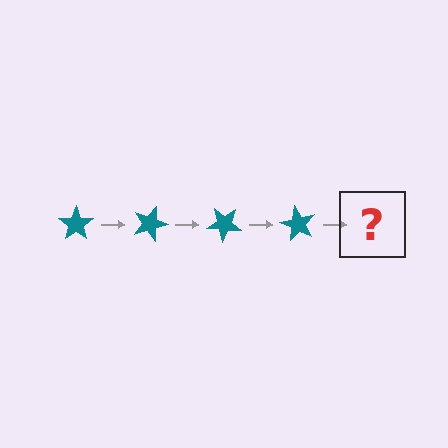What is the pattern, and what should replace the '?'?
The pattern is that the star rotates 20 degrees each step. The '?' should be a teal star rotated 80 degrees.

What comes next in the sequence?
The next element should be a teal star rotated 80 degrees.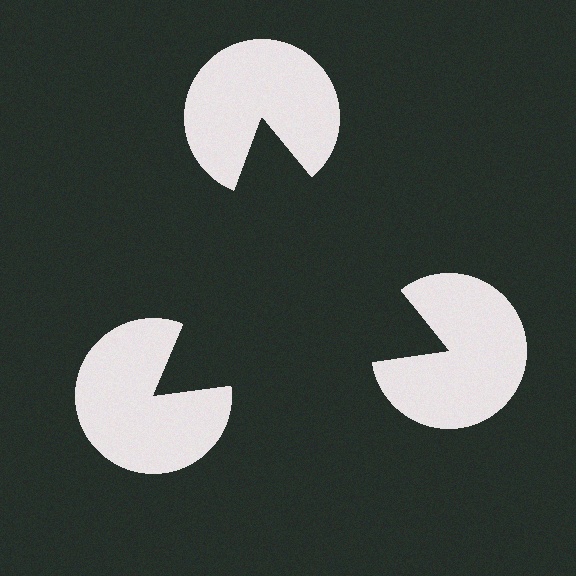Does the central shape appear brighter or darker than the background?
It typically appears slightly darker than the background, even though no actual brightness change is drawn.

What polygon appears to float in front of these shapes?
An illusory triangle — its edges are inferred from the aligned wedge cuts in the pac-man discs, not physically drawn.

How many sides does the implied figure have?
3 sides.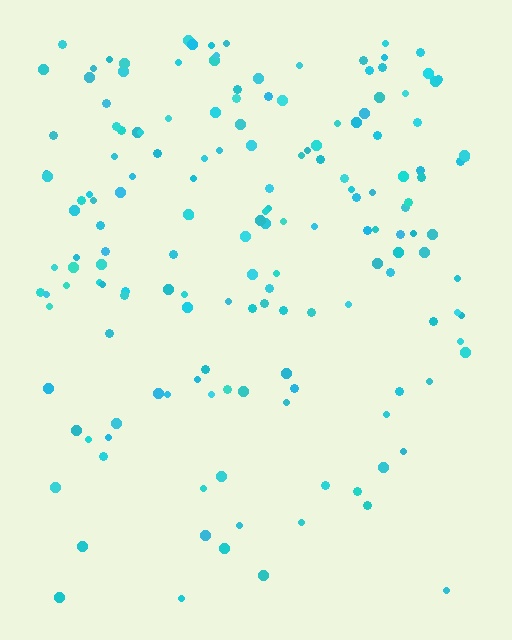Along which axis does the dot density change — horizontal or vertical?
Vertical.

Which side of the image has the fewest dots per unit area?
The bottom.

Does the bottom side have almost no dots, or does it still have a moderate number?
Still a moderate number, just noticeably fewer than the top.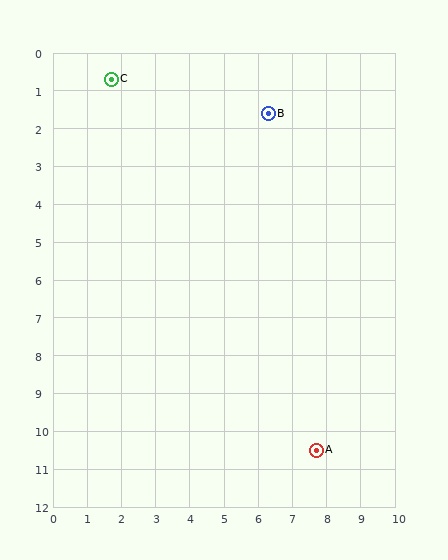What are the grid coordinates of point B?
Point B is at approximately (6.3, 1.6).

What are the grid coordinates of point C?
Point C is at approximately (1.7, 0.7).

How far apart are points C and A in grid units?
Points C and A are about 11.5 grid units apart.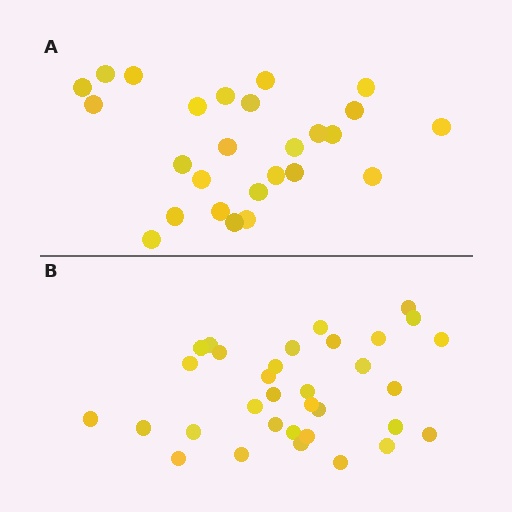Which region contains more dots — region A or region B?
Region B (the bottom region) has more dots.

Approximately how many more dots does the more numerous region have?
Region B has roughly 8 or so more dots than region A.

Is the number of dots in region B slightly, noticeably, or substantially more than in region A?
Region B has noticeably more, but not dramatically so. The ratio is roughly 1.3 to 1.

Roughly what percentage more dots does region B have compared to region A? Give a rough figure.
About 25% more.